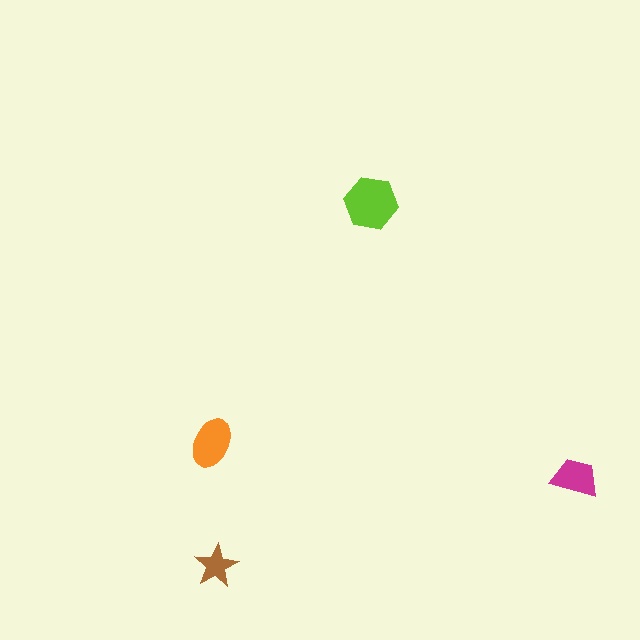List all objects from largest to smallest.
The lime hexagon, the orange ellipse, the magenta trapezoid, the brown star.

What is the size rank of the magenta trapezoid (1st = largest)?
3rd.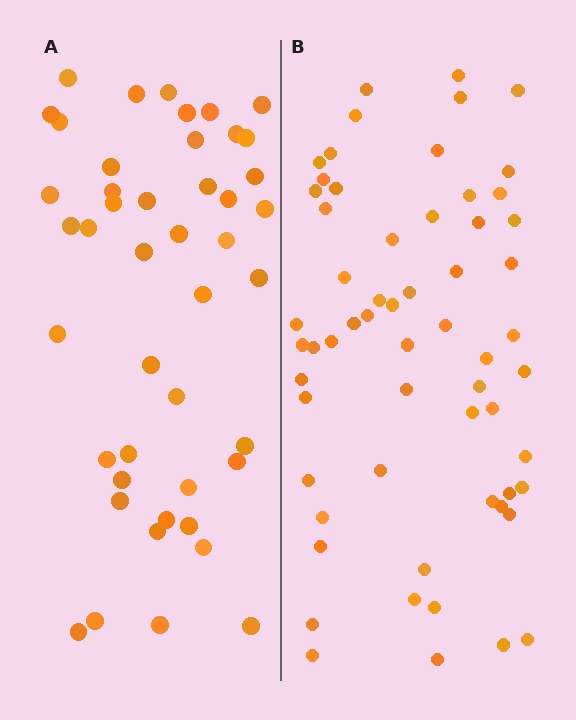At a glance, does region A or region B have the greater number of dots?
Region B (the right region) has more dots.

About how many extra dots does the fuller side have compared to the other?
Region B has approximately 15 more dots than region A.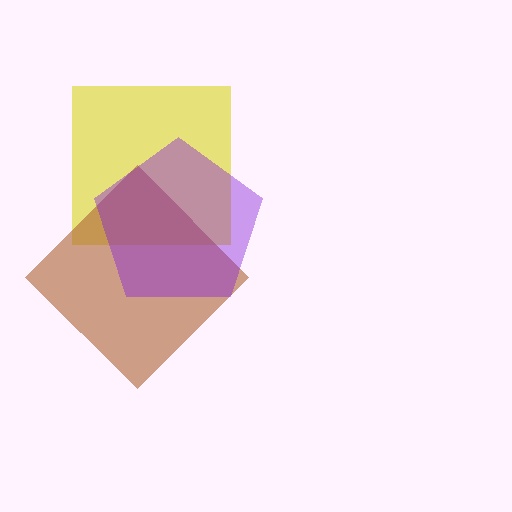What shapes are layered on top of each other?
The layered shapes are: a yellow square, a brown diamond, a purple pentagon.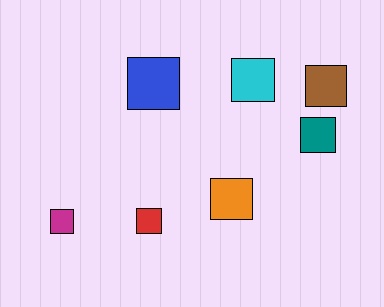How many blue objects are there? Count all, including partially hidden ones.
There is 1 blue object.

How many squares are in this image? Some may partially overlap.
There are 7 squares.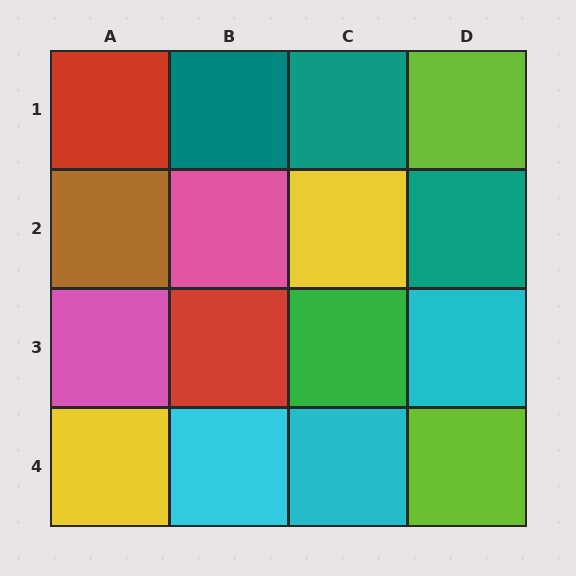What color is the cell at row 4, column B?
Cyan.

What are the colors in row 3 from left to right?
Pink, red, green, cyan.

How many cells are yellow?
2 cells are yellow.